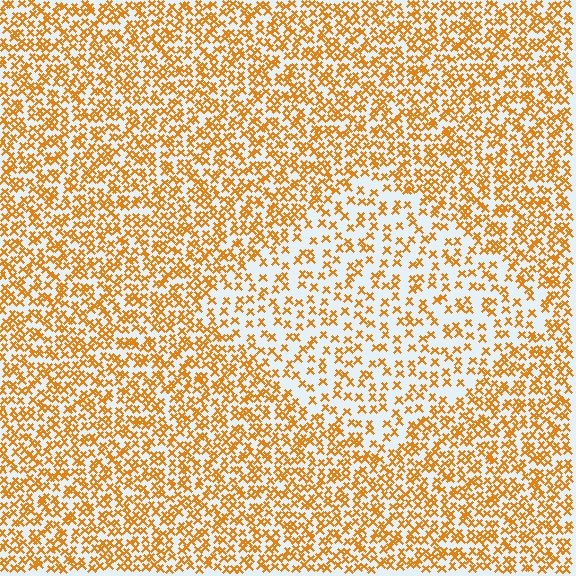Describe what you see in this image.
The image contains small orange elements arranged at two different densities. A diamond-shaped region is visible where the elements are less densely packed than the surrounding area.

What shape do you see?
I see a diamond.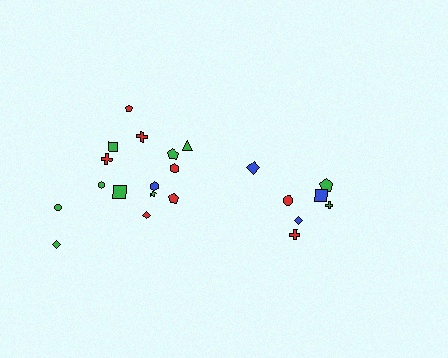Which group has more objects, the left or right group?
The left group.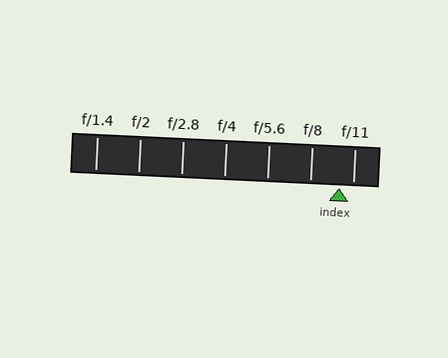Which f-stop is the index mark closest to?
The index mark is closest to f/11.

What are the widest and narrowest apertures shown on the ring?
The widest aperture shown is f/1.4 and the narrowest is f/11.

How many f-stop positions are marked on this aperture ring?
There are 7 f-stop positions marked.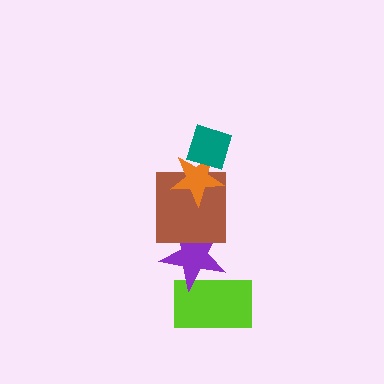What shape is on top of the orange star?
The teal diamond is on top of the orange star.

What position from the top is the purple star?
The purple star is 4th from the top.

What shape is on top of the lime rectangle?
The purple star is on top of the lime rectangle.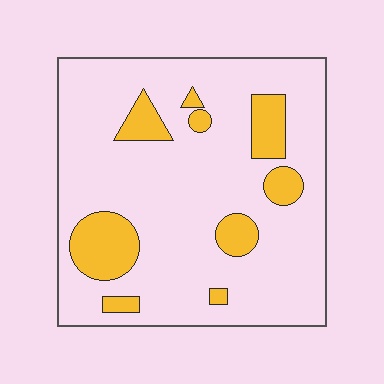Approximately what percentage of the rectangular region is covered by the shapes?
Approximately 15%.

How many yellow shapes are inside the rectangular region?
9.